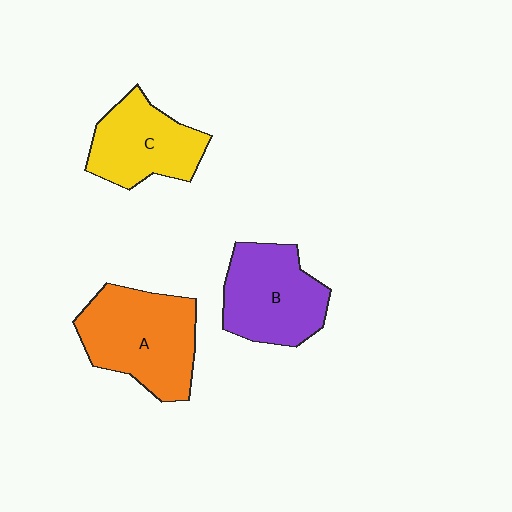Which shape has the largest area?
Shape A (orange).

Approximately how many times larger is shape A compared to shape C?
Approximately 1.3 times.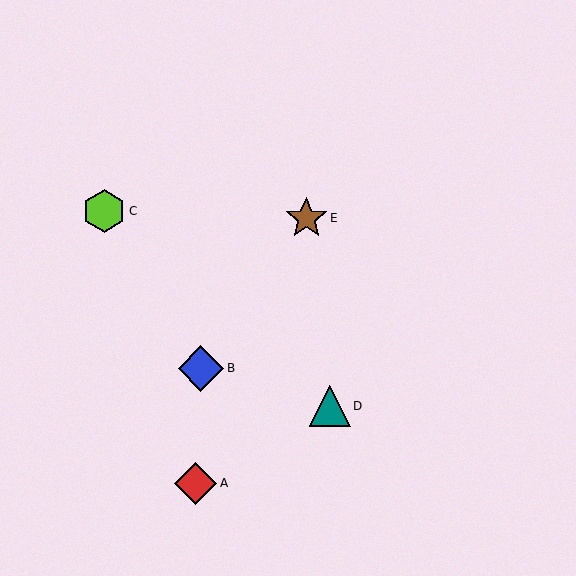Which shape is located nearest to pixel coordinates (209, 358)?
The blue diamond (labeled B) at (201, 368) is nearest to that location.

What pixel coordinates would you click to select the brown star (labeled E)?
Click at (306, 218) to select the brown star E.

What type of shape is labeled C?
Shape C is a lime hexagon.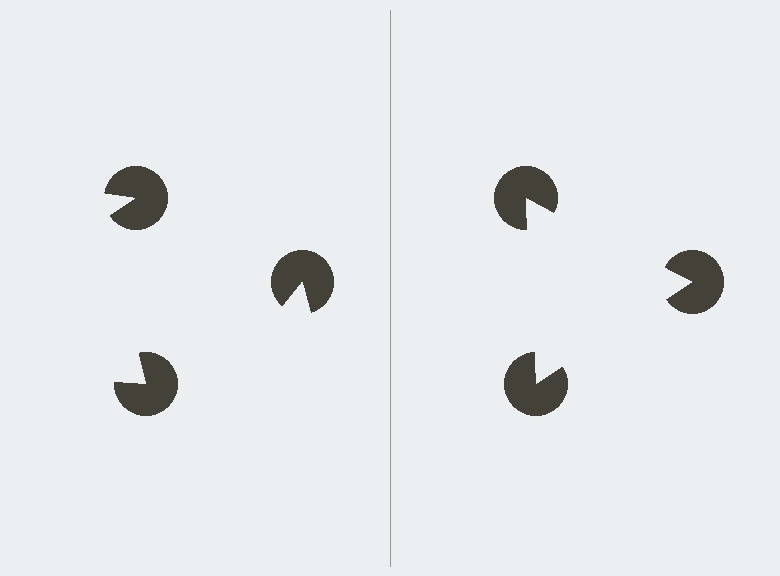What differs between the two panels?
The pac-man discs are positioned identically on both sides; only the wedge orientations differ. On the right they align to a triangle; on the left they are misaligned.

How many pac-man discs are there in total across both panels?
6 — 3 on each side.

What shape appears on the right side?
An illusory triangle.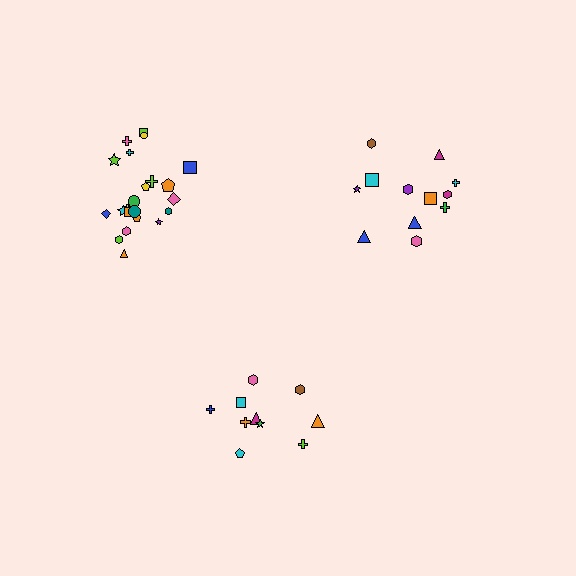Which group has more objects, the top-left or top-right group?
The top-left group.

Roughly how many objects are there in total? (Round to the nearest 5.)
Roughly 45 objects in total.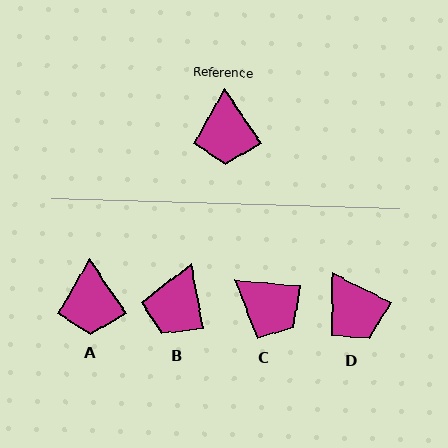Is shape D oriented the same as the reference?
No, it is off by about 29 degrees.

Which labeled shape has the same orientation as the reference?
A.